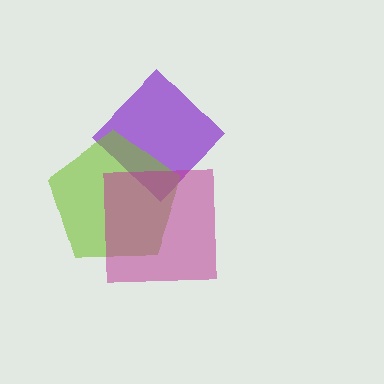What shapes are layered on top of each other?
The layered shapes are: a purple diamond, a lime pentagon, a magenta square.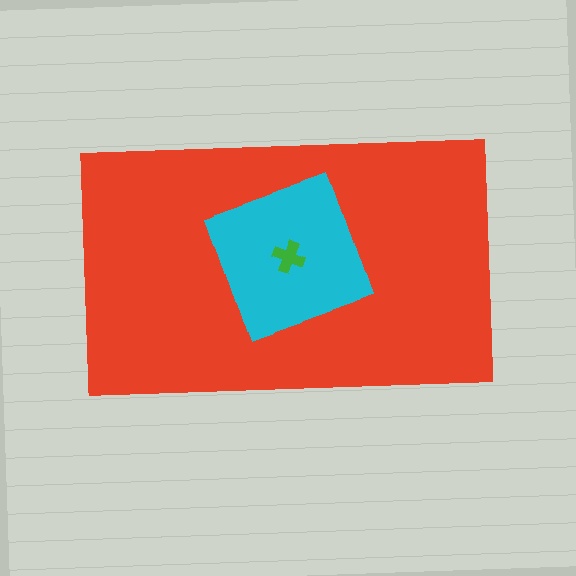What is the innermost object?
The green cross.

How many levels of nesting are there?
3.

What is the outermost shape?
The red rectangle.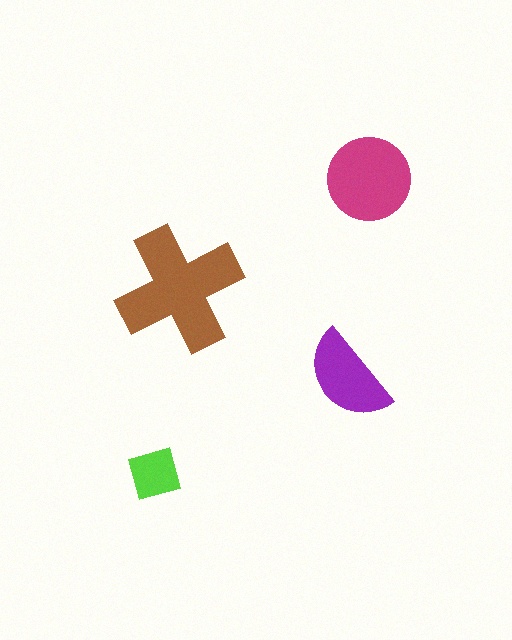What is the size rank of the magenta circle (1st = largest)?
2nd.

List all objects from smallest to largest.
The lime diamond, the purple semicircle, the magenta circle, the brown cross.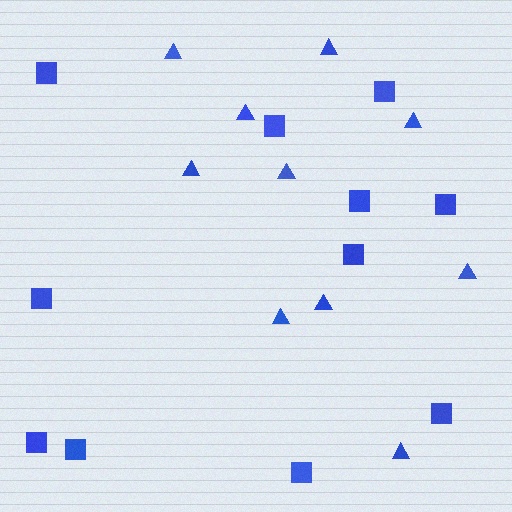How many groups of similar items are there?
There are 2 groups: one group of squares (11) and one group of triangles (10).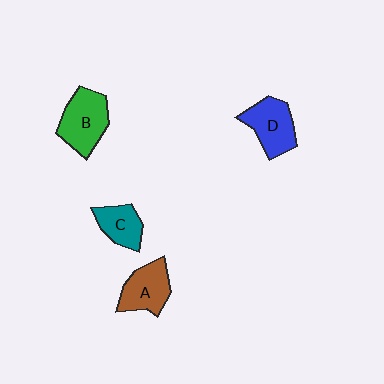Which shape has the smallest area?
Shape C (teal).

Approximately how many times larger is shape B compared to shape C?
Approximately 1.6 times.